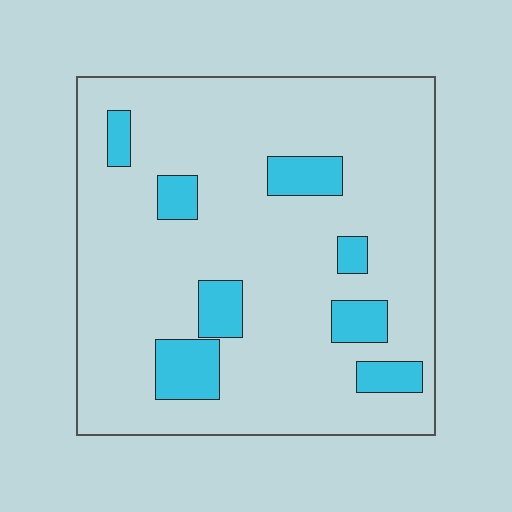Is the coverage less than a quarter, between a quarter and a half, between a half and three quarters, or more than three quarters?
Less than a quarter.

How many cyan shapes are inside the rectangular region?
8.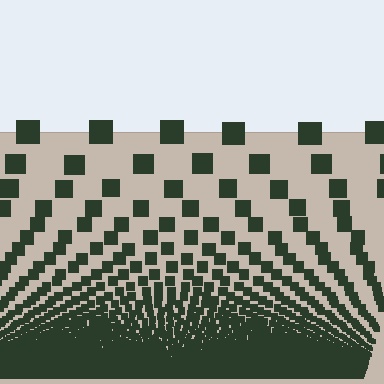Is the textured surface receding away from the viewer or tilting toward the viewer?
The surface appears to tilt toward the viewer. Texture elements get larger and sparser toward the top.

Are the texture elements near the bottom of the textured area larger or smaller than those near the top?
Smaller. The gradient is inverted — elements near the bottom are smaller and denser.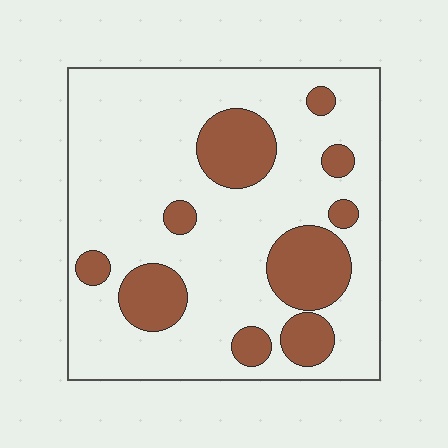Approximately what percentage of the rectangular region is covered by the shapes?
Approximately 25%.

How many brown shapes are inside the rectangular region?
10.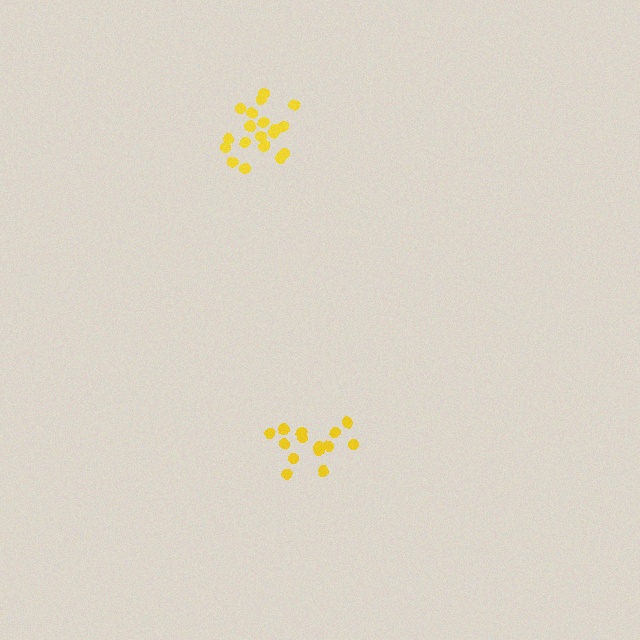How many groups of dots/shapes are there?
There are 2 groups.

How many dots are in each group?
Group 1: 15 dots, Group 2: 19 dots (34 total).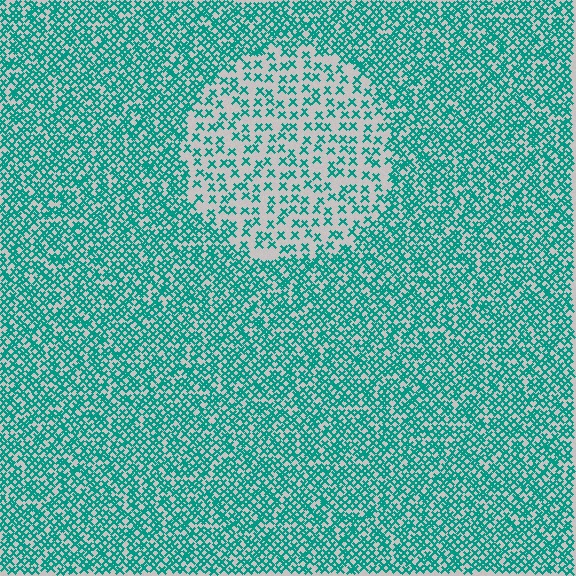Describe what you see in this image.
The image contains small teal elements arranged at two different densities. A circle-shaped region is visible where the elements are less densely packed than the surrounding area.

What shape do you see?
I see a circle.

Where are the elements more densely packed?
The elements are more densely packed outside the circle boundary.